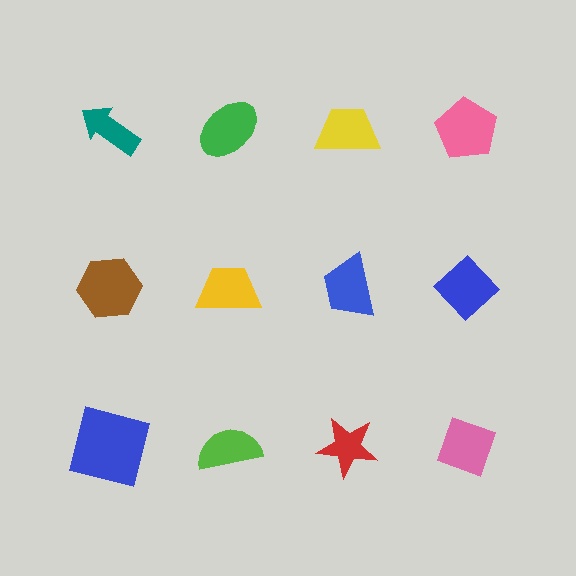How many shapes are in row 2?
4 shapes.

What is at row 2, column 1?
A brown hexagon.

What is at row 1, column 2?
A green ellipse.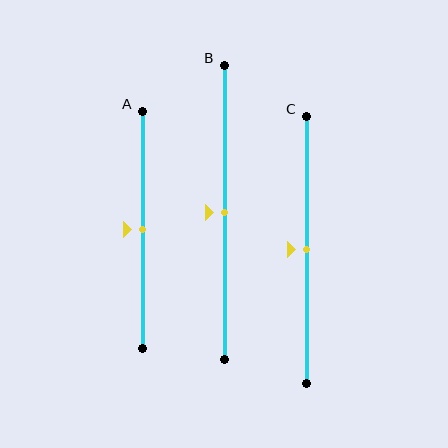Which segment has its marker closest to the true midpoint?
Segment A has its marker closest to the true midpoint.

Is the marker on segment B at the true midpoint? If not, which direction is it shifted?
Yes, the marker on segment B is at the true midpoint.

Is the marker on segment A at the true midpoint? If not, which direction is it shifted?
Yes, the marker on segment A is at the true midpoint.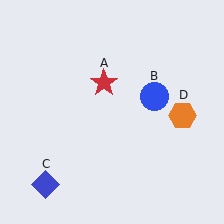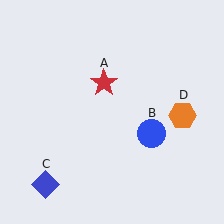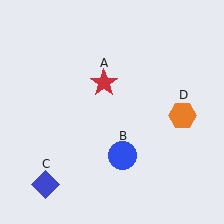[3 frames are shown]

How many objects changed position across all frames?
1 object changed position: blue circle (object B).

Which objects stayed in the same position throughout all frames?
Red star (object A) and blue diamond (object C) and orange hexagon (object D) remained stationary.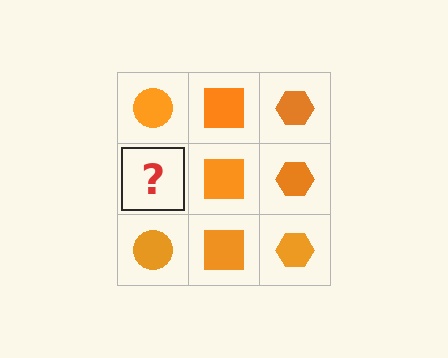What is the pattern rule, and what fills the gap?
The rule is that each column has a consistent shape. The gap should be filled with an orange circle.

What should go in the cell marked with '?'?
The missing cell should contain an orange circle.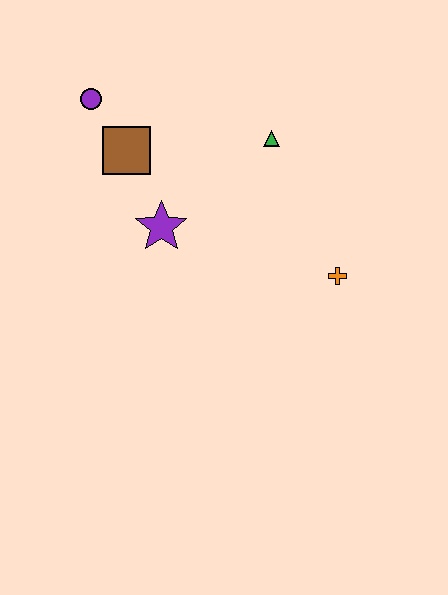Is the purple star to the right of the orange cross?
No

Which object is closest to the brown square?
The purple circle is closest to the brown square.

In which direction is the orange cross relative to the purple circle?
The orange cross is to the right of the purple circle.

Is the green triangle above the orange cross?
Yes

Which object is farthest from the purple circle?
The orange cross is farthest from the purple circle.